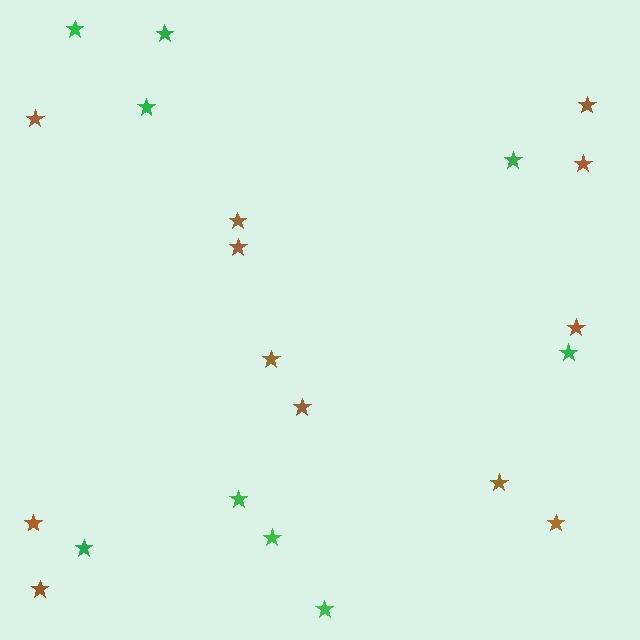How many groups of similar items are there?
There are 2 groups: one group of brown stars (12) and one group of green stars (9).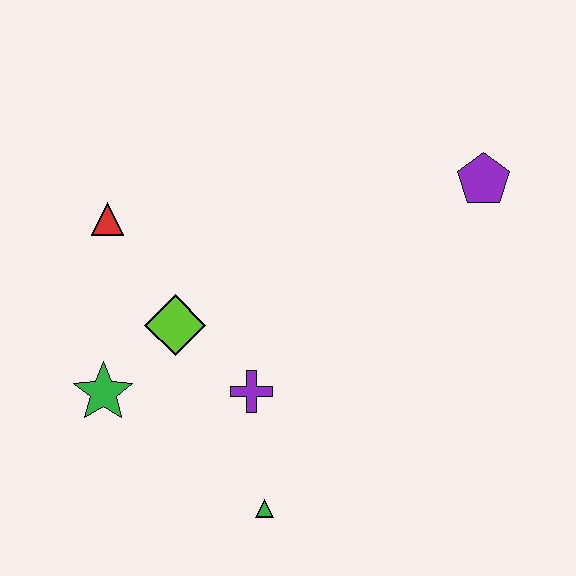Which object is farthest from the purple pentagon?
The green star is farthest from the purple pentagon.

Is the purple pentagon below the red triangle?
No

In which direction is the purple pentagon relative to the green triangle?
The purple pentagon is above the green triangle.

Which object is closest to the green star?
The lime diamond is closest to the green star.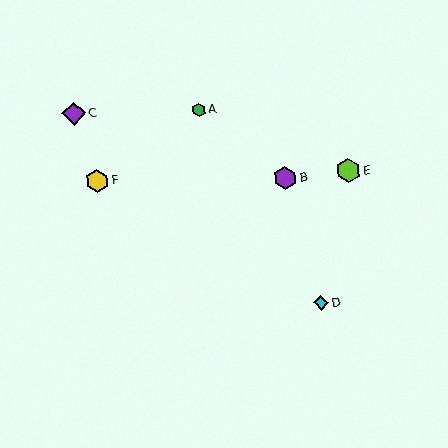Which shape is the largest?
The purple diamond (labeled C) is the largest.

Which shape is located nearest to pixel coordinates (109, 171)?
The yellow hexagon (labeled F) at (97, 181) is nearest to that location.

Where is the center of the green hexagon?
The center of the green hexagon is at (199, 109).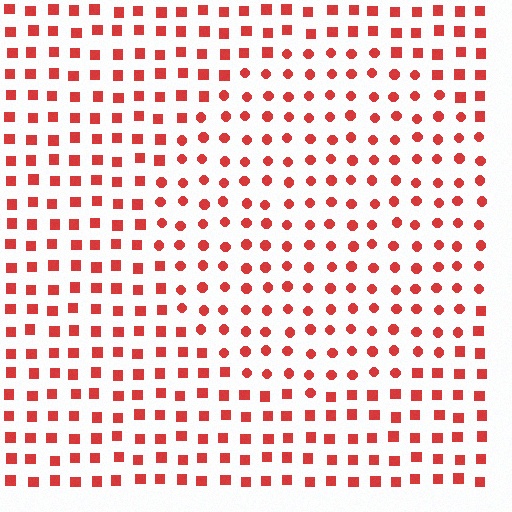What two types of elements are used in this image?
The image uses circles inside the circle region and squares outside it.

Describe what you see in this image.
The image is filled with small red elements arranged in a uniform grid. A circle-shaped region contains circles, while the surrounding area contains squares. The boundary is defined purely by the change in element shape.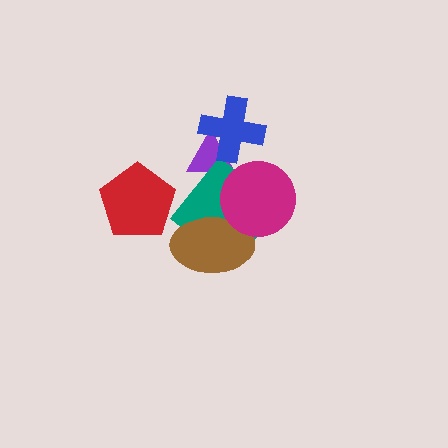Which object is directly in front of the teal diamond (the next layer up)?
The brown ellipse is directly in front of the teal diamond.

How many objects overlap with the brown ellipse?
2 objects overlap with the brown ellipse.